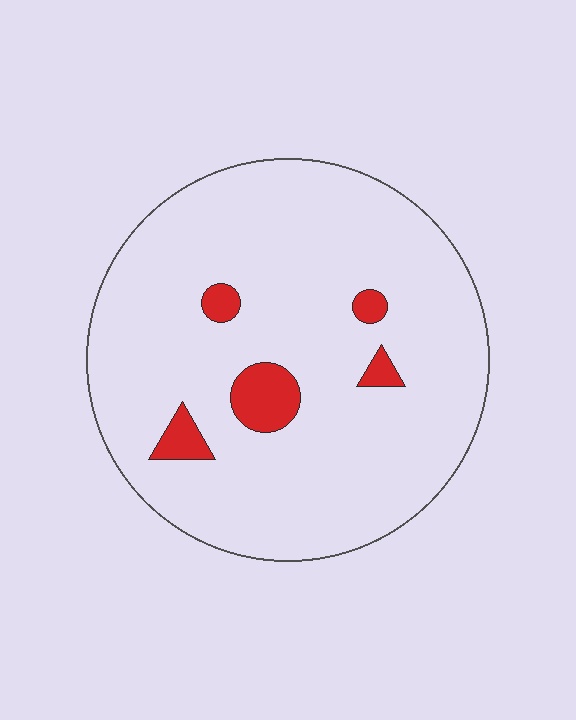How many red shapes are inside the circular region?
5.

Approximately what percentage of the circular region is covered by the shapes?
Approximately 5%.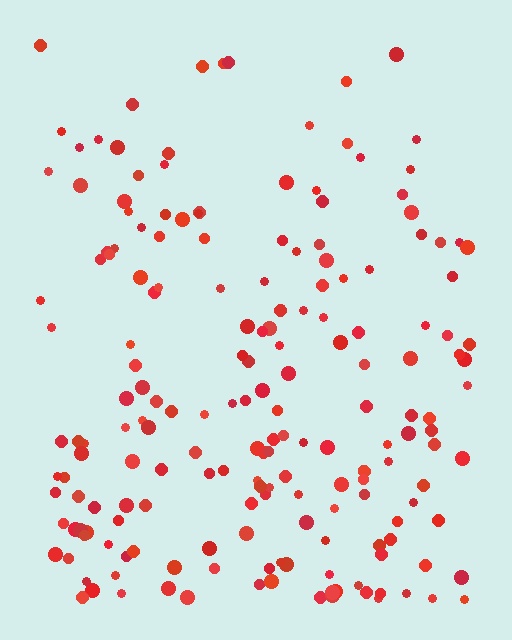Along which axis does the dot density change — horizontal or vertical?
Vertical.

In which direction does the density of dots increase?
From top to bottom, with the bottom side densest.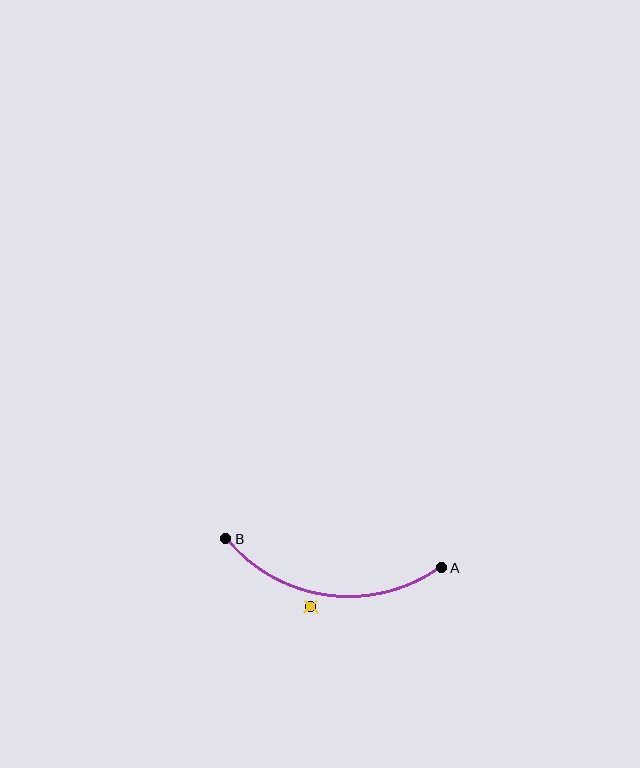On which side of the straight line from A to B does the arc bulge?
The arc bulges below the straight line connecting A and B.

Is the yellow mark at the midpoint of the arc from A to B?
No — the yellow mark does not lie on the arc at all. It sits slightly outside the curve.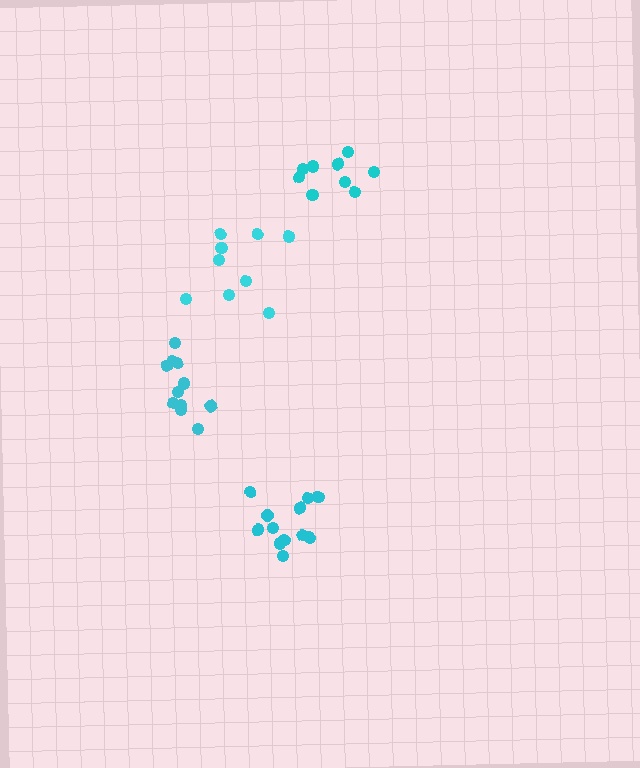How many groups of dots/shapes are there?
There are 4 groups.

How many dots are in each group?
Group 1: 9 dots, Group 2: 11 dots, Group 3: 12 dots, Group 4: 9 dots (41 total).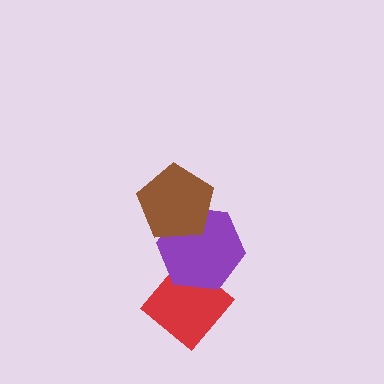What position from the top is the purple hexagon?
The purple hexagon is 2nd from the top.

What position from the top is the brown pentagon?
The brown pentagon is 1st from the top.